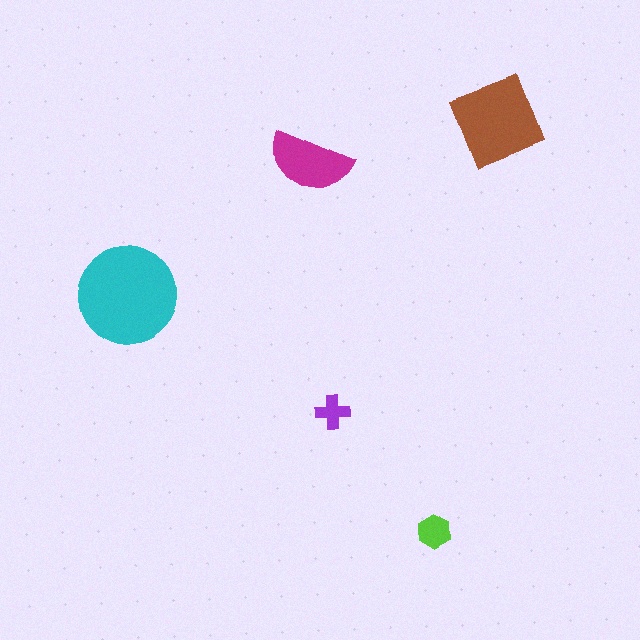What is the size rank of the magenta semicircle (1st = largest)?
3rd.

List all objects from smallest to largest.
The purple cross, the lime hexagon, the magenta semicircle, the brown square, the cyan circle.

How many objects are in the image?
There are 5 objects in the image.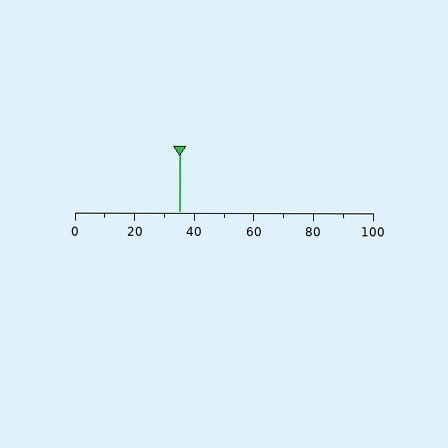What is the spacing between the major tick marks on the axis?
The major ticks are spaced 20 apart.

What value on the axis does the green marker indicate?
The marker indicates approximately 35.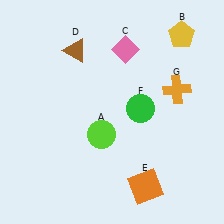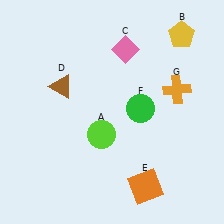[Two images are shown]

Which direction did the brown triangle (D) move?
The brown triangle (D) moved down.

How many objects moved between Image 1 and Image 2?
1 object moved between the two images.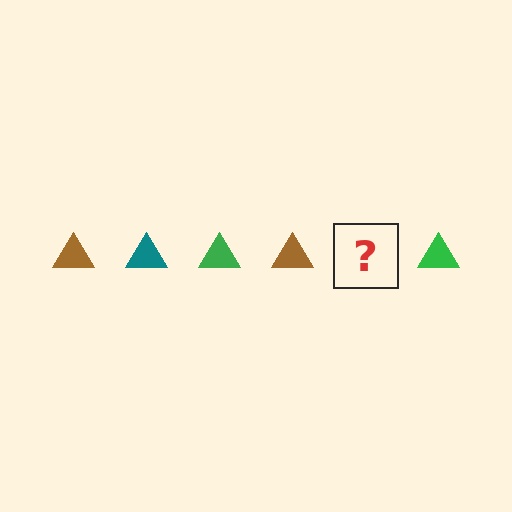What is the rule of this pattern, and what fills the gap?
The rule is that the pattern cycles through brown, teal, green triangles. The gap should be filled with a teal triangle.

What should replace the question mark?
The question mark should be replaced with a teal triangle.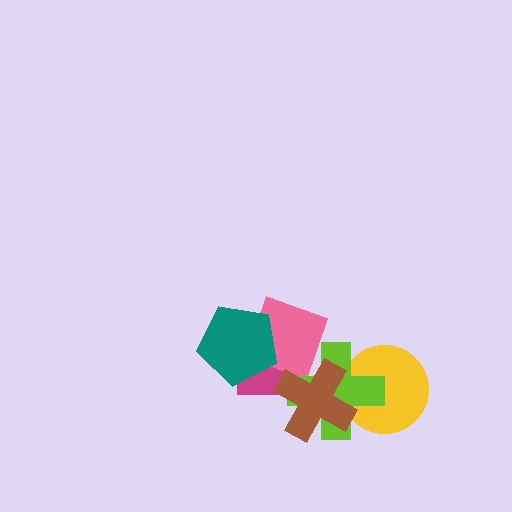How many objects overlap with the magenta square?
3 objects overlap with the magenta square.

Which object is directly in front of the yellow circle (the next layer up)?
The lime cross is directly in front of the yellow circle.